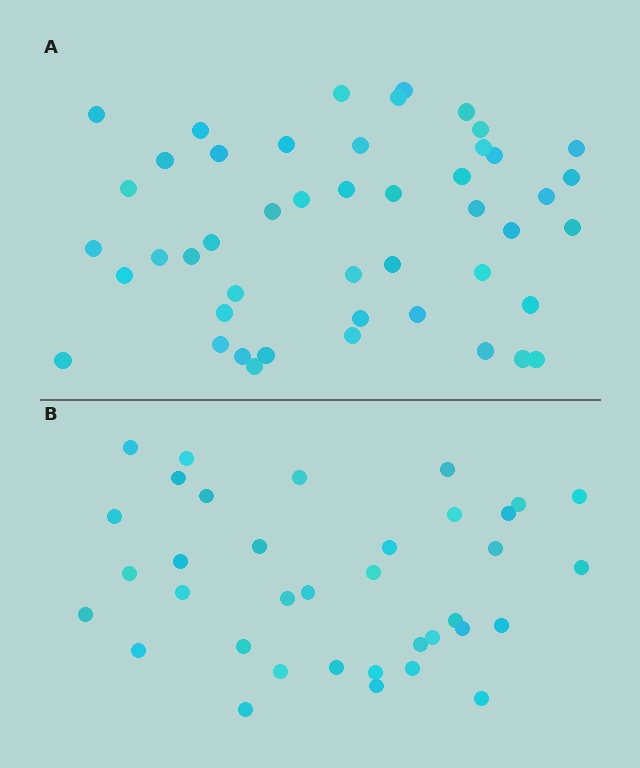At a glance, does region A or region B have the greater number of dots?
Region A (the top region) has more dots.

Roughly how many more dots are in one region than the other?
Region A has roughly 12 or so more dots than region B.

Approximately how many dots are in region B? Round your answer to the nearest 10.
About 40 dots. (The exact count is 36, which rounds to 40.)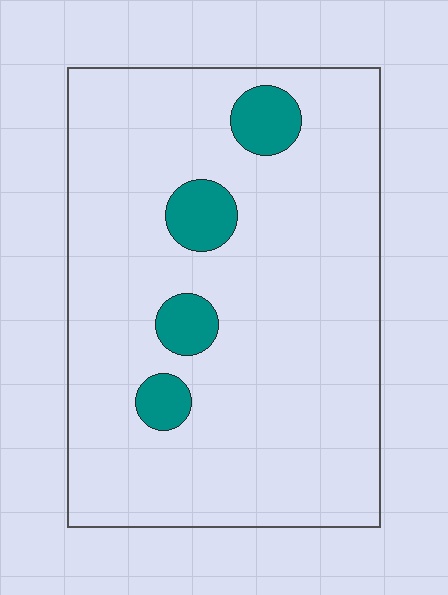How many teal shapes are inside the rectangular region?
4.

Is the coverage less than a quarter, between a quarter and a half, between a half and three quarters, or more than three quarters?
Less than a quarter.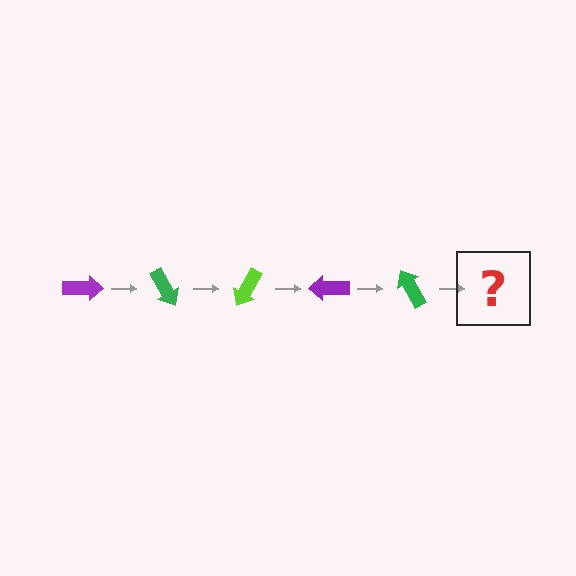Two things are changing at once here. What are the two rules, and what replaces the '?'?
The two rules are that it rotates 60 degrees each step and the color cycles through purple, green, and lime. The '?' should be a lime arrow, rotated 300 degrees from the start.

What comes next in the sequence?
The next element should be a lime arrow, rotated 300 degrees from the start.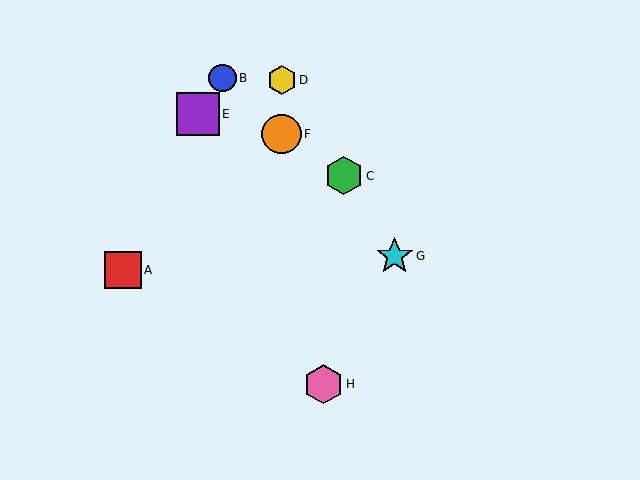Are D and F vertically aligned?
Yes, both are at x≈282.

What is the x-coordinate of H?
Object H is at x≈323.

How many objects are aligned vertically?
2 objects (D, F) are aligned vertically.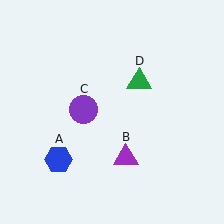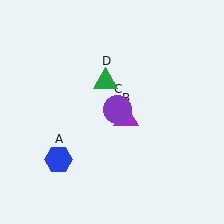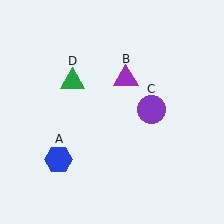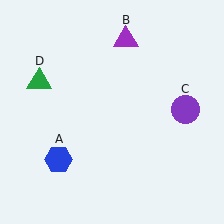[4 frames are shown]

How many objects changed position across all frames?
3 objects changed position: purple triangle (object B), purple circle (object C), green triangle (object D).